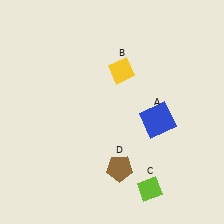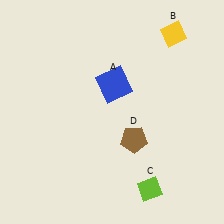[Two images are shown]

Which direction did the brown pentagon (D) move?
The brown pentagon (D) moved up.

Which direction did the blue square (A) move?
The blue square (A) moved left.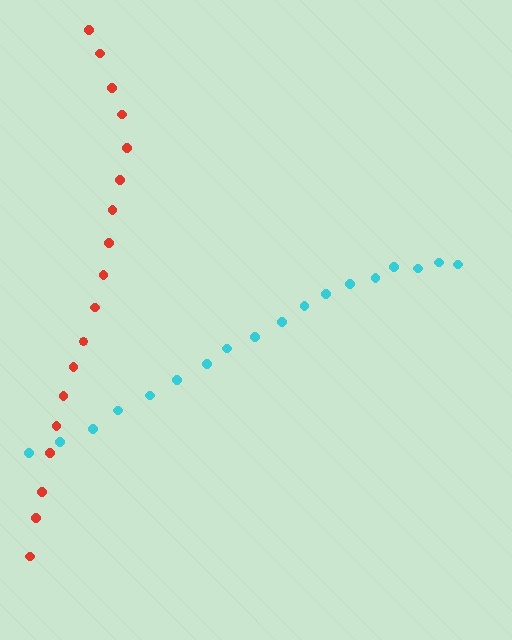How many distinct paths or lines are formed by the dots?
There are 2 distinct paths.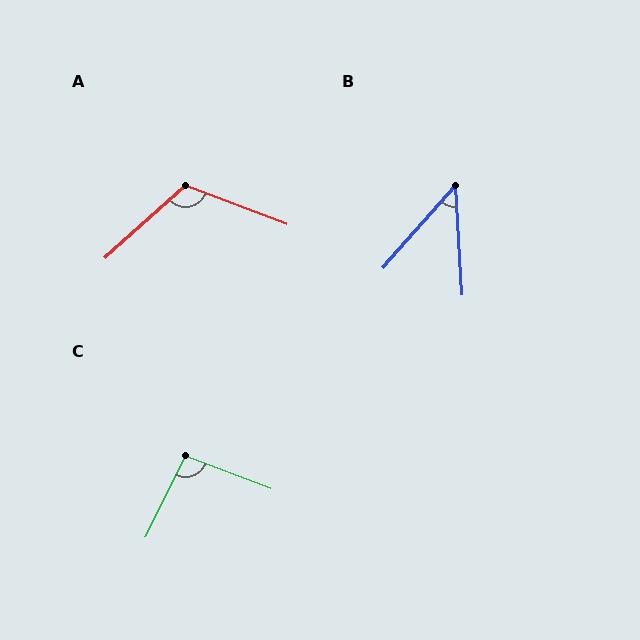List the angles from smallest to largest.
B (45°), C (96°), A (117°).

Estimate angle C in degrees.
Approximately 96 degrees.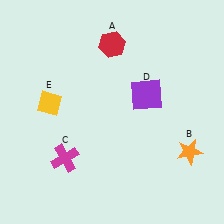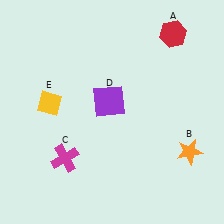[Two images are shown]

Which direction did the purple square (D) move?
The purple square (D) moved left.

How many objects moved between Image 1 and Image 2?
2 objects moved between the two images.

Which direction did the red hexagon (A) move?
The red hexagon (A) moved right.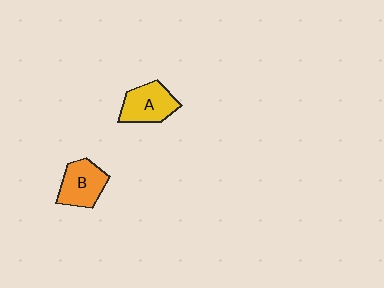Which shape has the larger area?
Shape A (yellow).